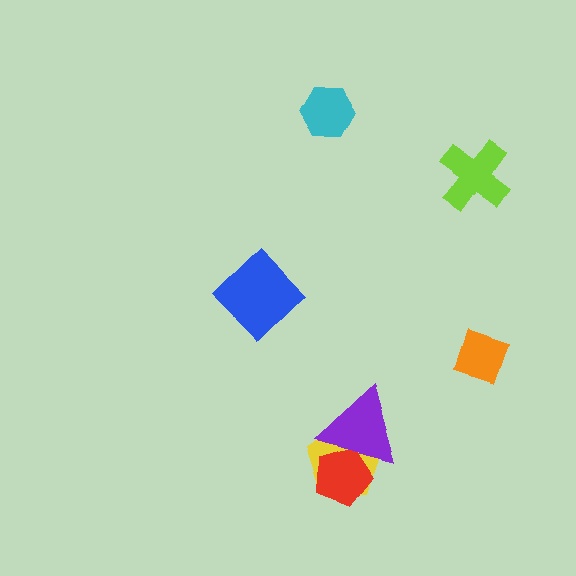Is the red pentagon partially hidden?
Yes, it is partially covered by another shape.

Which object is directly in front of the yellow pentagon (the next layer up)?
The red pentagon is directly in front of the yellow pentagon.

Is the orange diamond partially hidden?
No, no other shape covers it.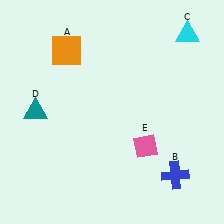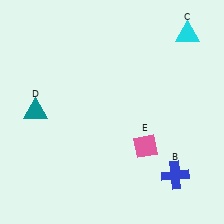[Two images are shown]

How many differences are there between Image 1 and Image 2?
There is 1 difference between the two images.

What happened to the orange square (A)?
The orange square (A) was removed in Image 2. It was in the top-left area of Image 1.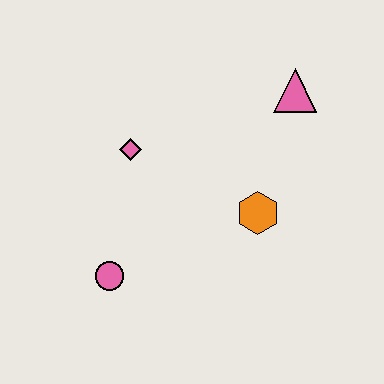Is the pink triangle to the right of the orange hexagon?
Yes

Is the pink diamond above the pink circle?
Yes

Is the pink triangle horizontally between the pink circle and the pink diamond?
No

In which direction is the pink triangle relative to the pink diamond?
The pink triangle is to the right of the pink diamond.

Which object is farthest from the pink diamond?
The pink triangle is farthest from the pink diamond.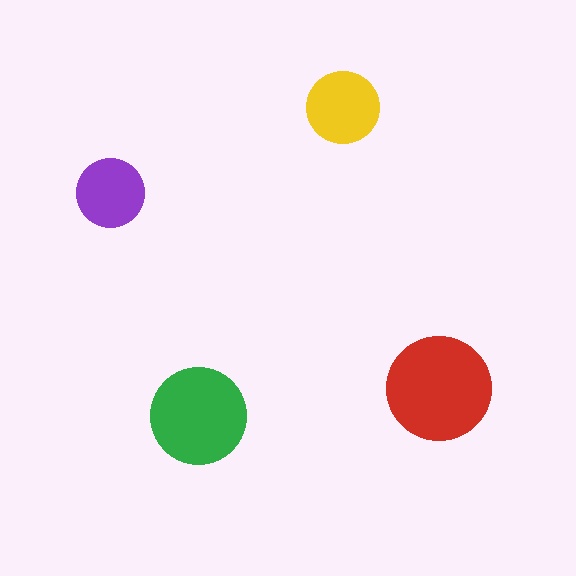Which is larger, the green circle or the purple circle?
The green one.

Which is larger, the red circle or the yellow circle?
The red one.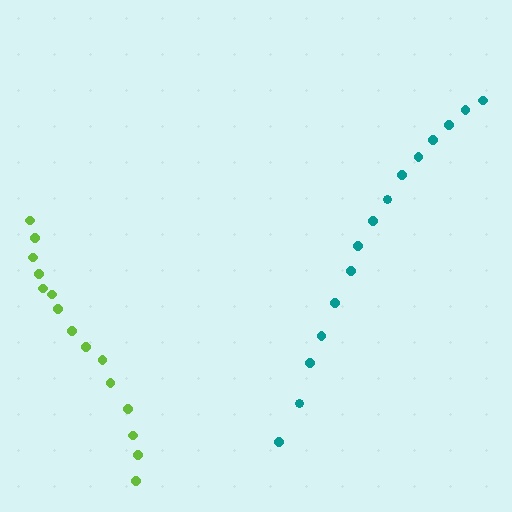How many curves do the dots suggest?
There are 2 distinct paths.